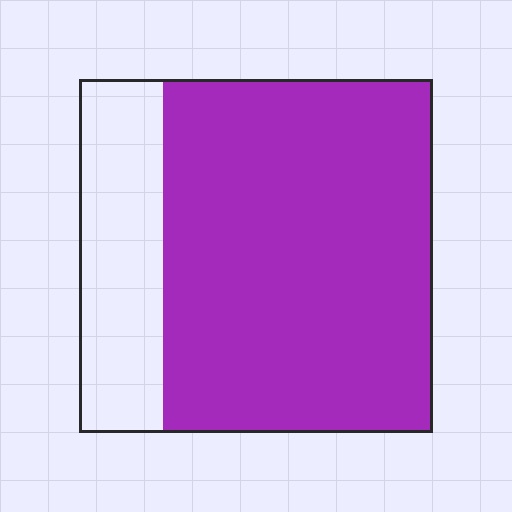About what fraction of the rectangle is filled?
About three quarters (3/4).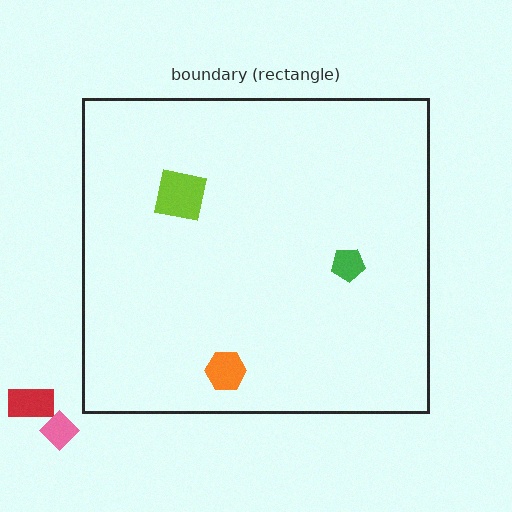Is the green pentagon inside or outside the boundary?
Inside.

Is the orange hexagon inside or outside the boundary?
Inside.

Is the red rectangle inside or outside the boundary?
Outside.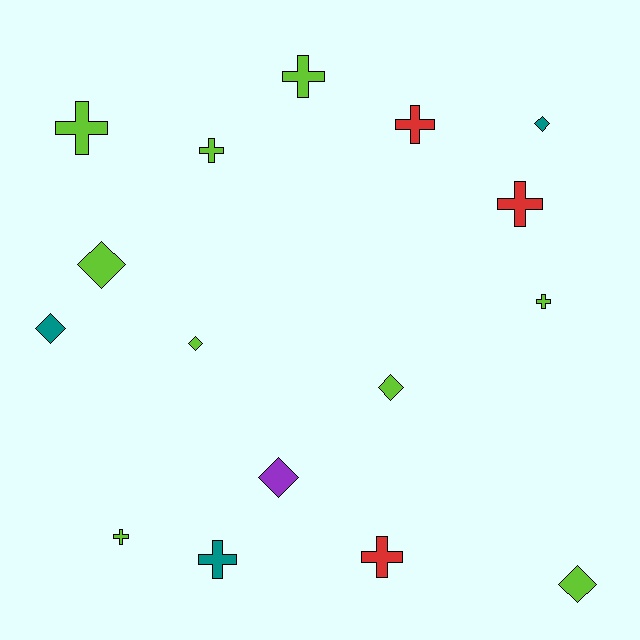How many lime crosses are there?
There are 5 lime crosses.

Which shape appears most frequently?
Cross, with 9 objects.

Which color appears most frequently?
Lime, with 9 objects.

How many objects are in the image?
There are 16 objects.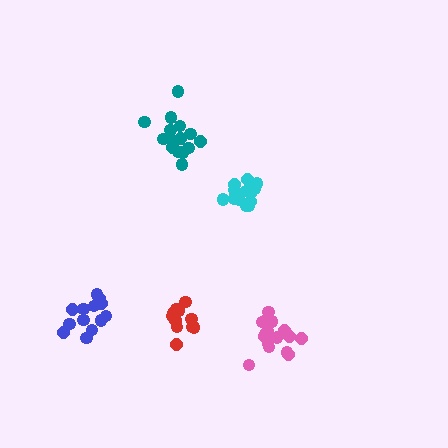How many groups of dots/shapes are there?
There are 5 groups.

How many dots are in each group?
Group 1: 15 dots, Group 2: 12 dots, Group 3: 14 dots, Group 4: 13 dots, Group 5: 16 dots (70 total).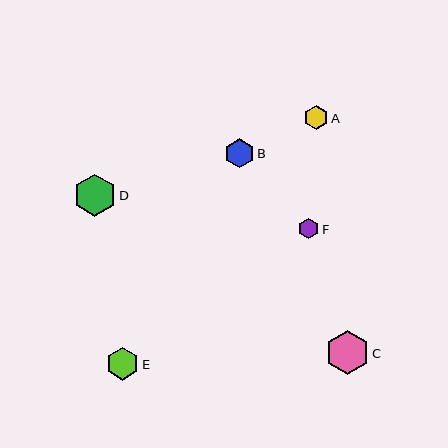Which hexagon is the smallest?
Hexagon F is the smallest with a size of approximately 21 pixels.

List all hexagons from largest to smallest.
From largest to smallest: C, D, E, B, A, F.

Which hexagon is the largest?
Hexagon C is the largest with a size of approximately 43 pixels.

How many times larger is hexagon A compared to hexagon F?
Hexagon A is approximately 1.2 times the size of hexagon F.